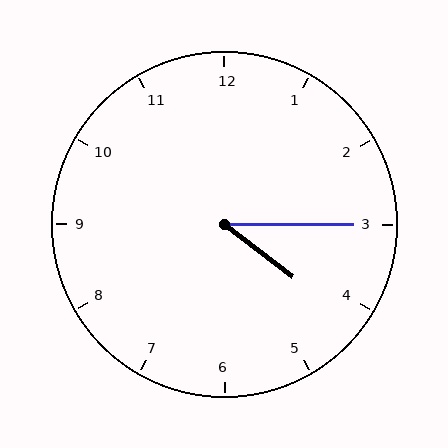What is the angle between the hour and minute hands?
Approximately 38 degrees.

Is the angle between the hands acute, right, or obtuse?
It is acute.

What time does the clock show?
4:15.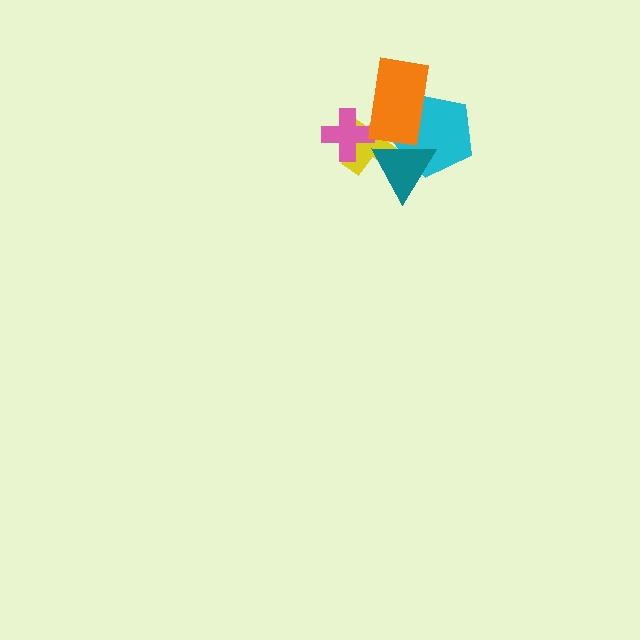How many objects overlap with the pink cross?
2 objects overlap with the pink cross.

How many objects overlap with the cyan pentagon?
3 objects overlap with the cyan pentagon.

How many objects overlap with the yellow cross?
4 objects overlap with the yellow cross.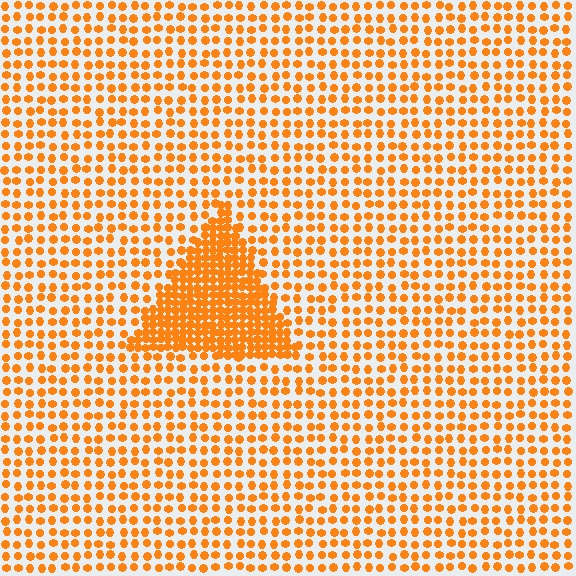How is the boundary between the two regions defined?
The boundary is defined by a change in element density (approximately 2.5x ratio). All elements are the same color, size, and shape.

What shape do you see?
I see a triangle.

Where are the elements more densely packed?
The elements are more densely packed inside the triangle boundary.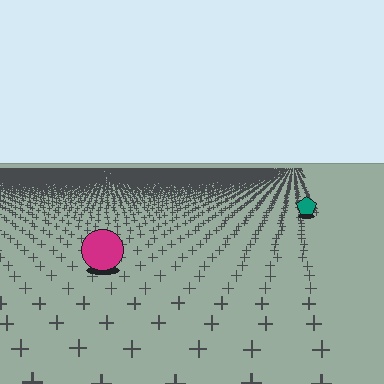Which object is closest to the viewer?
The magenta circle is closest. The texture marks near it are larger and more spread out.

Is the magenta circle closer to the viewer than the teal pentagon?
Yes. The magenta circle is closer — you can tell from the texture gradient: the ground texture is coarser near it.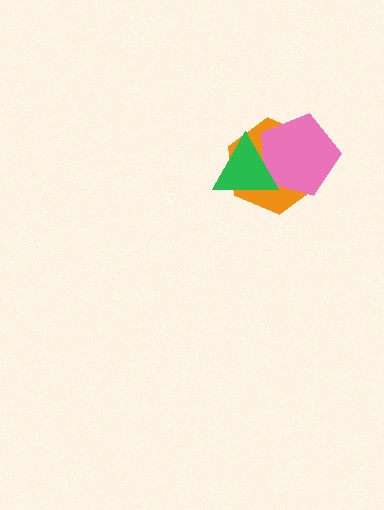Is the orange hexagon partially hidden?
Yes, it is partially covered by another shape.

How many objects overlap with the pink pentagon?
2 objects overlap with the pink pentagon.